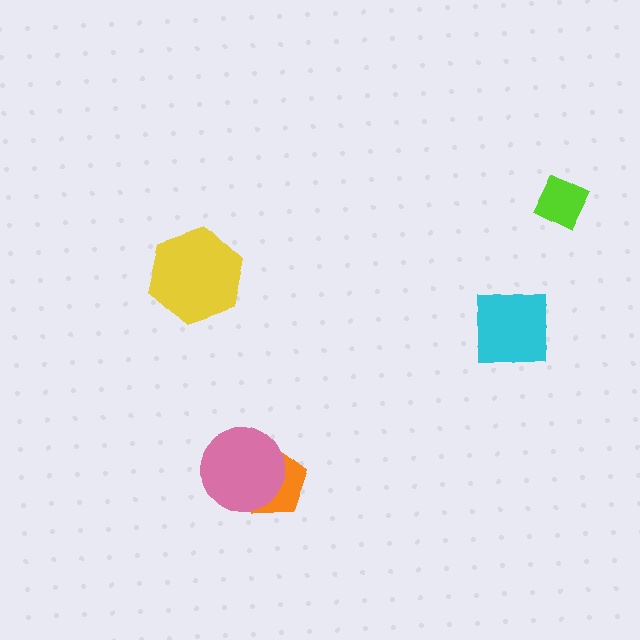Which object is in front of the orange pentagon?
The pink circle is in front of the orange pentagon.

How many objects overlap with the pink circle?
1 object overlaps with the pink circle.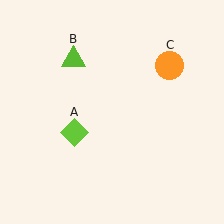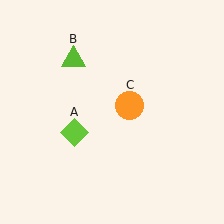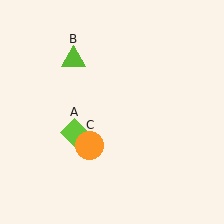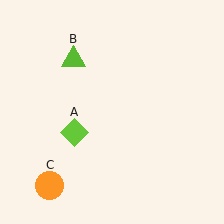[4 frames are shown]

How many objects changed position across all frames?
1 object changed position: orange circle (object C).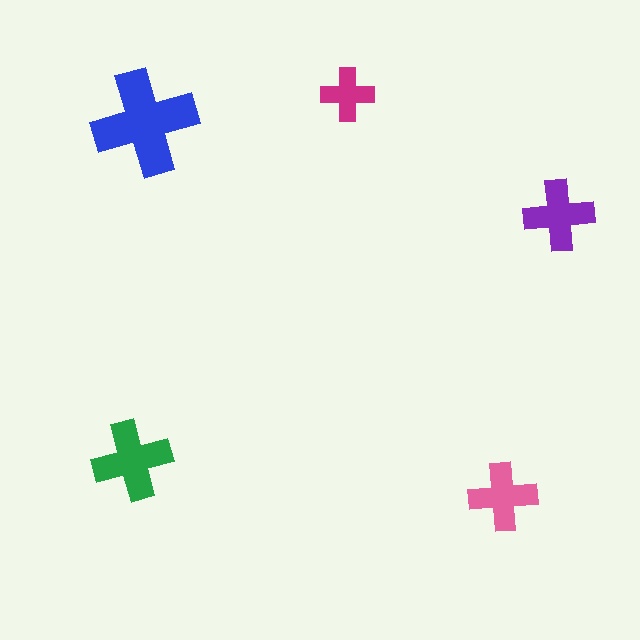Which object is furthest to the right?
The purple cross is rightmost.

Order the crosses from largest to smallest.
the blue one, the green one, the purple one, the pink one, the magenta one.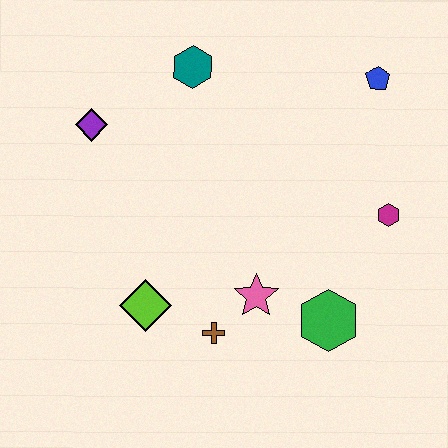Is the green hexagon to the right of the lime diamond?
Yes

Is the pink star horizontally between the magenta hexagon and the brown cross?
Yes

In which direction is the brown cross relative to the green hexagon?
The brown cross is to the left of the green hexagon.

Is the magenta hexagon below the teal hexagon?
Yes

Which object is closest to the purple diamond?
The teal hexagon is closest to the purple diamond.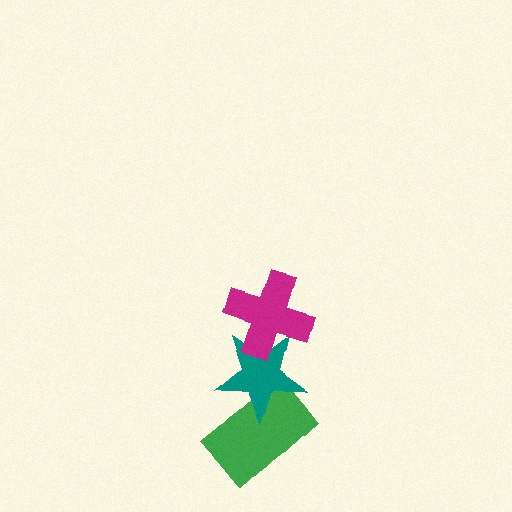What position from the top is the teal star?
The teal star is 2nd from the top.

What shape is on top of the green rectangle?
The teal star is on top of the green rectangle.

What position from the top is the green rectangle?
The green rectangle is 3rd from the top.